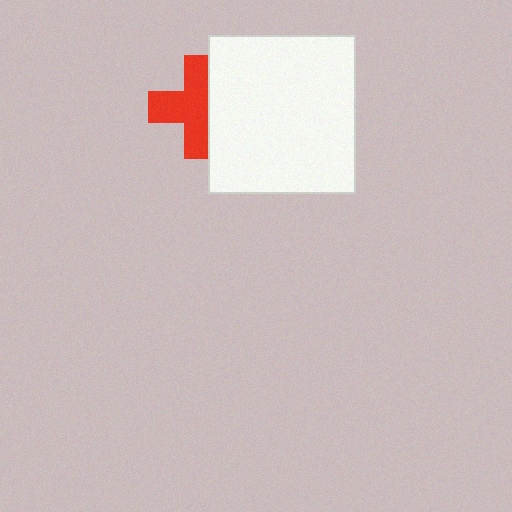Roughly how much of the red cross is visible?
About half of it is visible (roughly 65%).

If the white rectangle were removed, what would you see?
You would see the complete red cross.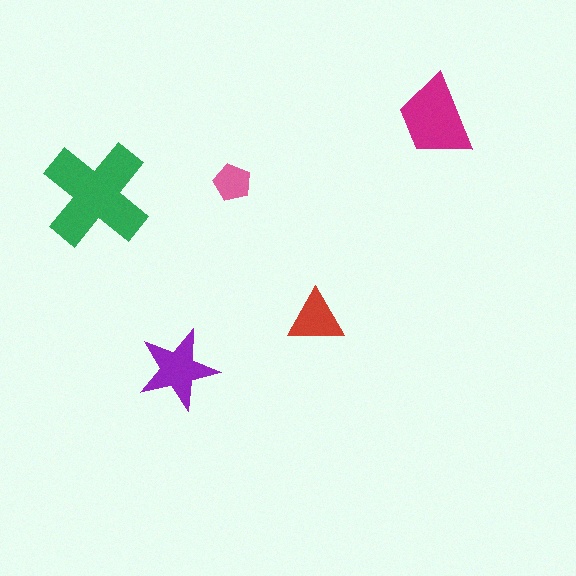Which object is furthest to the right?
The magenta trapezoid is rightmost.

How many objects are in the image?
There are 5 objects in the image.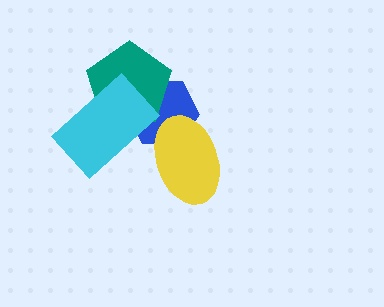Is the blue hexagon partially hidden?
Yes, it is partially covered by another shape.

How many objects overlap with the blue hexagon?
3 objects overlap with the blue hexagon.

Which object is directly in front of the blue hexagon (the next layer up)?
The teal pentagon is directly in front of the blue hexagon.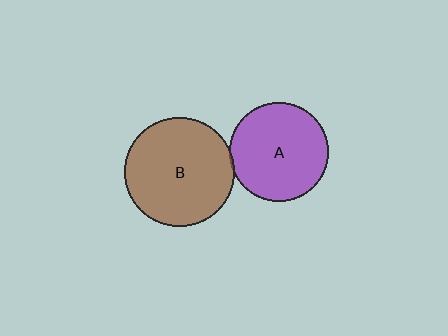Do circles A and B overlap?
Yes.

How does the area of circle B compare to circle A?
Approximately 1.2 times.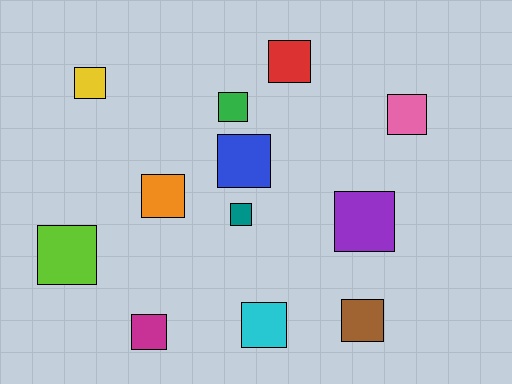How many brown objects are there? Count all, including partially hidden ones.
There is 1 brown object.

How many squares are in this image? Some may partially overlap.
There are 12 squares.